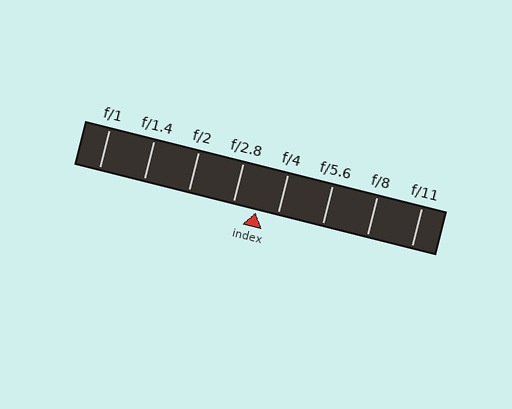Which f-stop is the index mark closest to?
The index mark is closest to f/4.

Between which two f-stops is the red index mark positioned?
The index mark is between f/2.8 and f/4.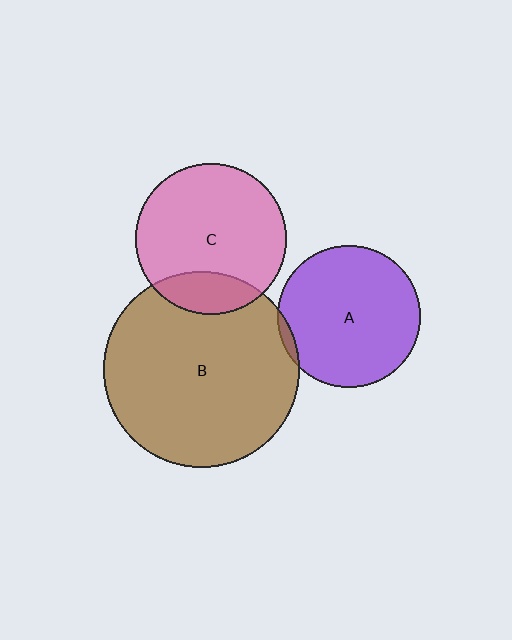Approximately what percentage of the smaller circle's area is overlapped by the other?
Approximately 5%.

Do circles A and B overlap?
Yes.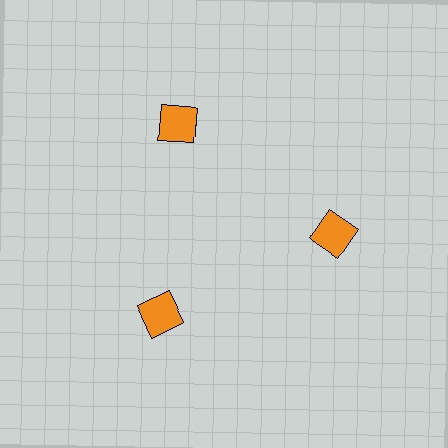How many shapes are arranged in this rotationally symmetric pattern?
There are 3 shapes, arranged in 3 groups of 1.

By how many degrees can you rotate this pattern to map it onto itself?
The pattern maps onto itself every 120 degrees of rotation.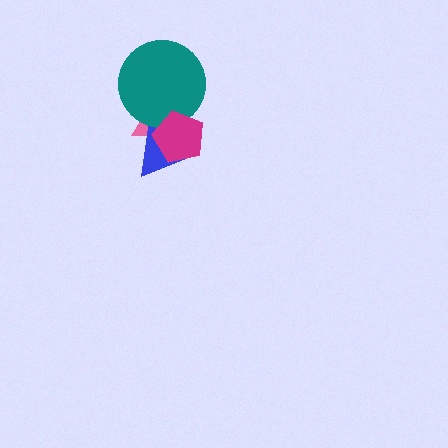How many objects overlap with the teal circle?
3 objects overlap with the teal circle.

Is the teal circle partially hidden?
Yes, it is partially covered by another shape.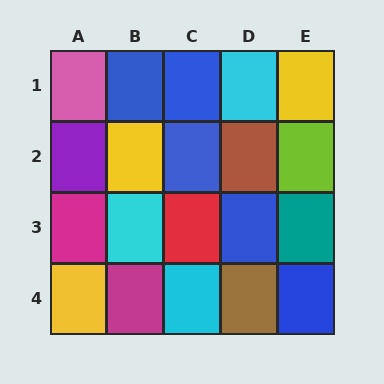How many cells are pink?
1 cell is pink.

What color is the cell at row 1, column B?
Blue.